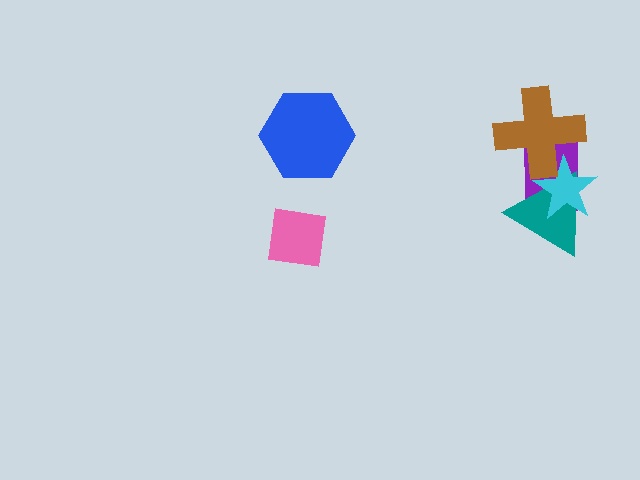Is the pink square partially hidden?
No, no other shape covers it.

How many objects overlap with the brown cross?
3 objects overlap with the brown cross.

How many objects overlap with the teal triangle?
3 objects overlap with the teal triangle.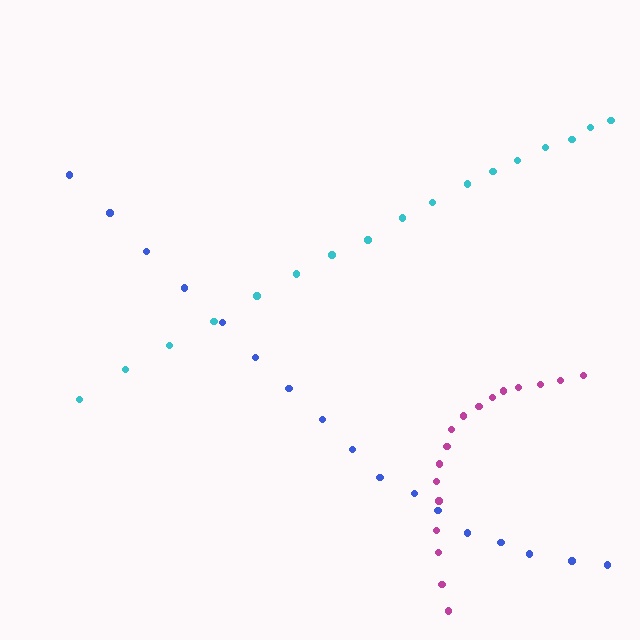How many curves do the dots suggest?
There are 3 distinct paths.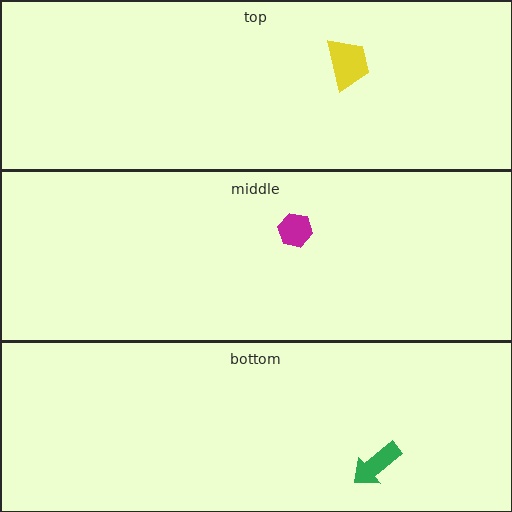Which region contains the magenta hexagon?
The middle region.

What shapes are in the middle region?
The magenta hexagon.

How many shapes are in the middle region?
1.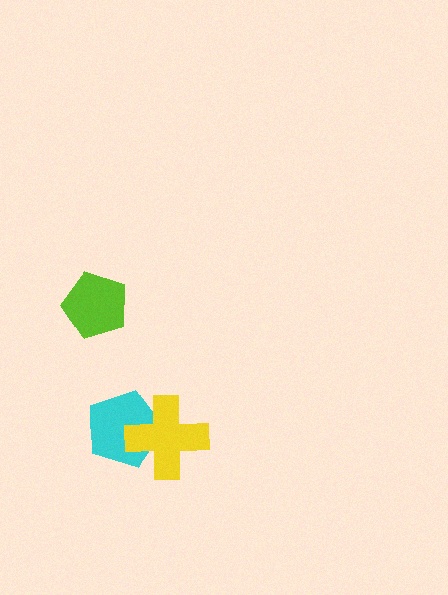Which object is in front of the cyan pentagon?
The yellow cross is in front of the cyan pentagon.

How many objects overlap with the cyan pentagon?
1 object overlaps with the cyan pentagon.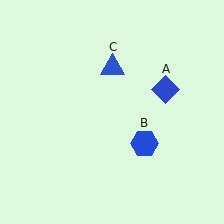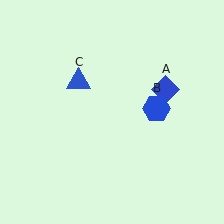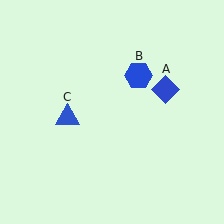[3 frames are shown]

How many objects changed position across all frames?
2 objects changed position: blue hexagon (object B), blue triangle (object C).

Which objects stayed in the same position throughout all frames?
Blue diamond (object A) remained stationary.